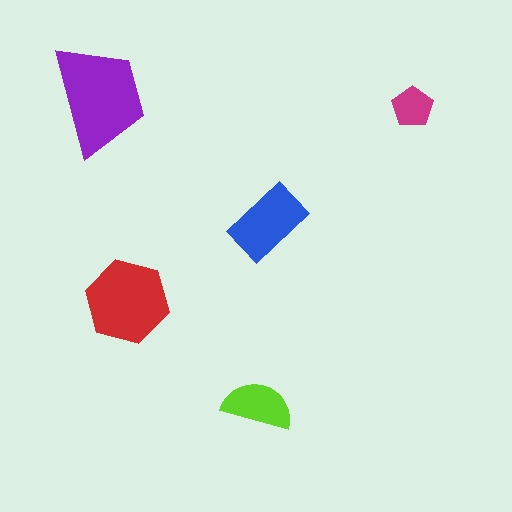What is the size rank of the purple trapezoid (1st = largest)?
1st.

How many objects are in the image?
There are 5 objects in the image.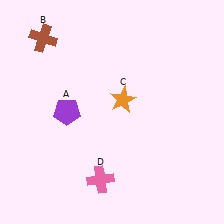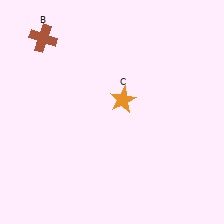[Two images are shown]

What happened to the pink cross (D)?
The pink cross (D) was removed in Image 2. It was in the bottom-left area of Image 1.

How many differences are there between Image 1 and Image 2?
There are 2 differences between the two images.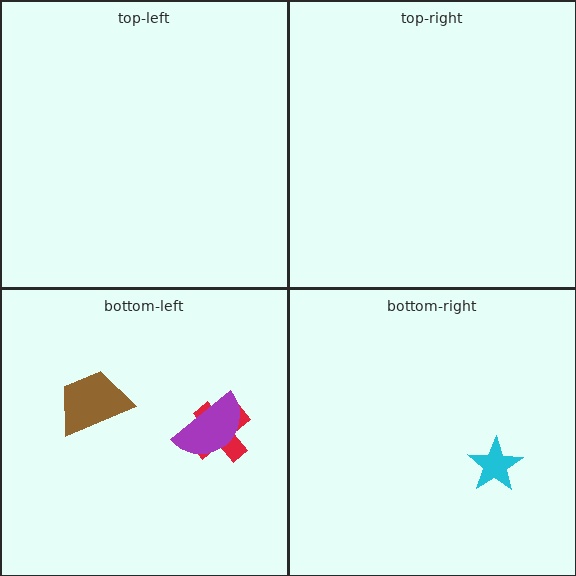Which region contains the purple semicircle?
The bottom-left region.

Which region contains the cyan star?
The bottom-right region.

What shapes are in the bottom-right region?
The cyan star.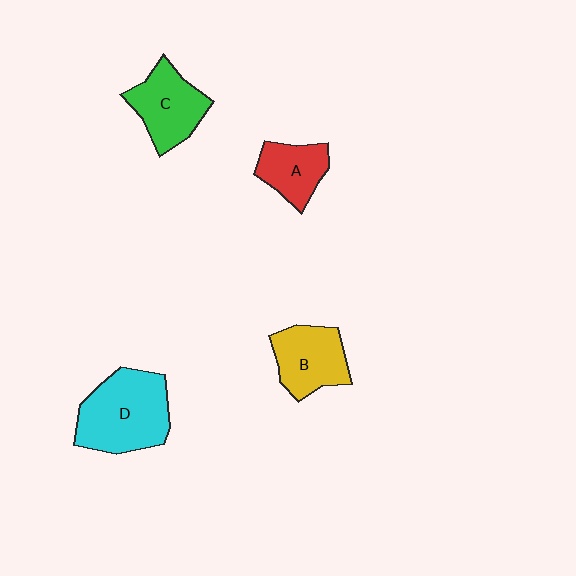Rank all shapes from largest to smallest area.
From largest to smallest: D (cyan), C (green), B (yellow), A (red).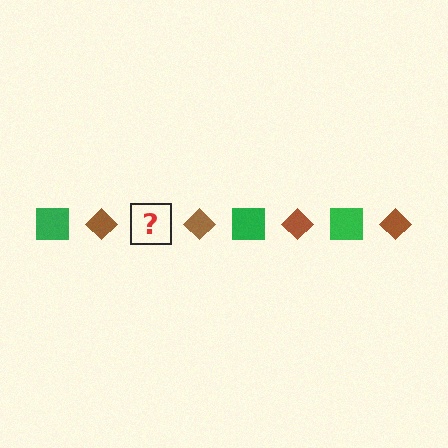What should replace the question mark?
The question mark should be replaced with a green square.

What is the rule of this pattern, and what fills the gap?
The rule is that the pattern alternates between green square and brown diamond. The gap should be filled with a green square.